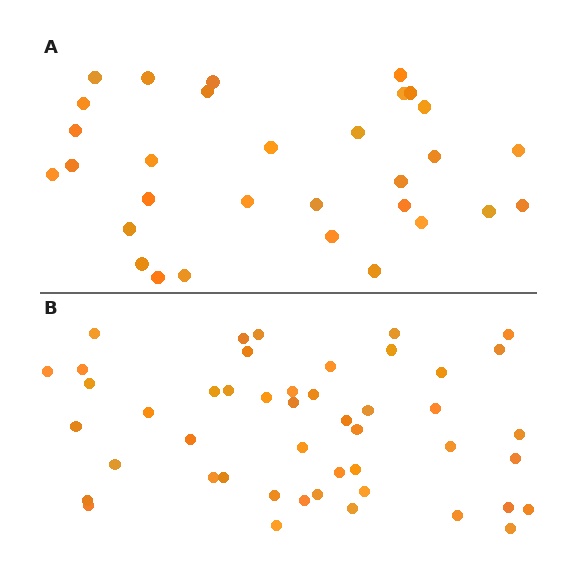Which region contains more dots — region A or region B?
Region B (the bottom region) has more dots.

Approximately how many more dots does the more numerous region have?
Region B has approximately 15 more dots than region A.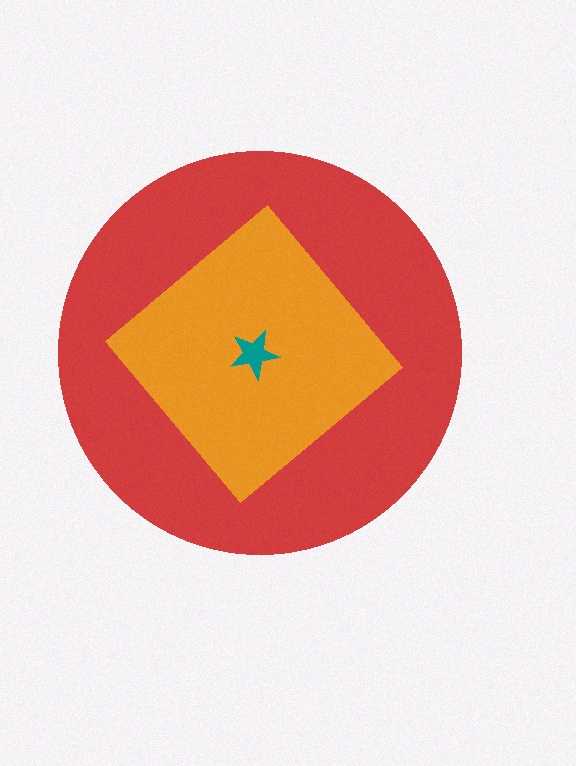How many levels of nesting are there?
3.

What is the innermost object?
The teal star.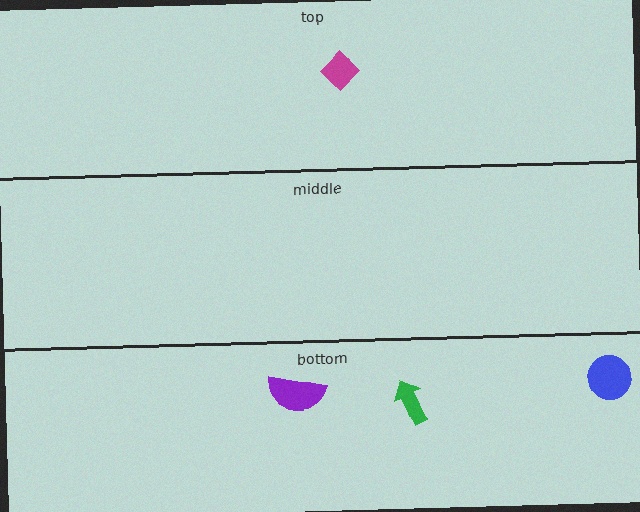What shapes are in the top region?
The magenta diamond.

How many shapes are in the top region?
1.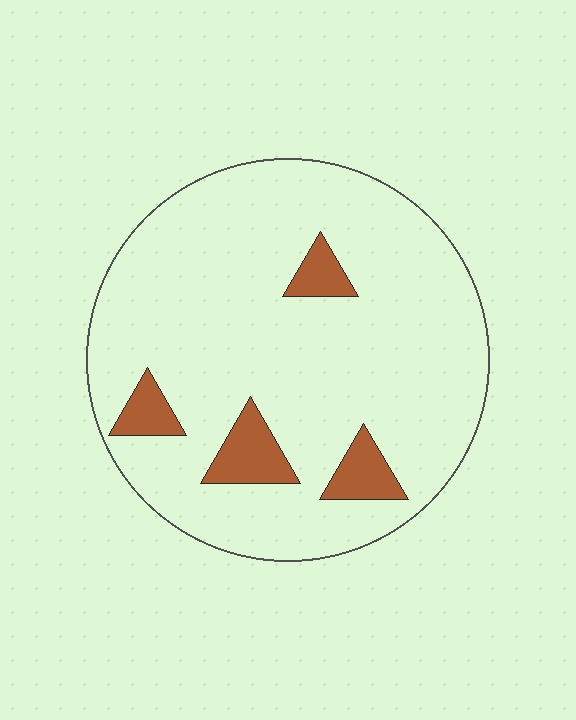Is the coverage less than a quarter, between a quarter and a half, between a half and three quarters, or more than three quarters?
Less than a quarter.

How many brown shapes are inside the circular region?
4.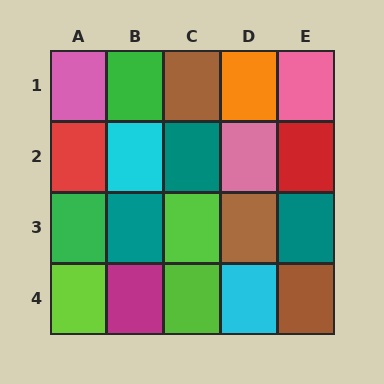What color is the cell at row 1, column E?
Pink.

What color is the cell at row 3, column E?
Teal.